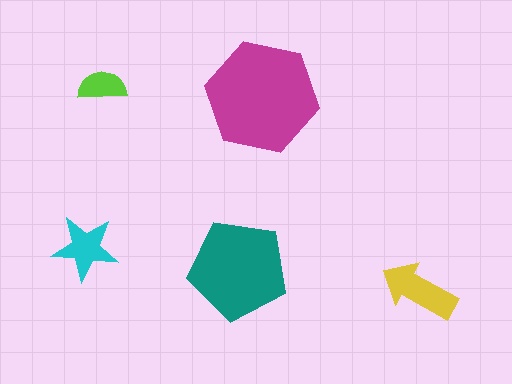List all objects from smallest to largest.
The lime semicircle, the cyan star, the yellow arrow, the teal pentagon, the magenta hexagon.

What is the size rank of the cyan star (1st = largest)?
4th.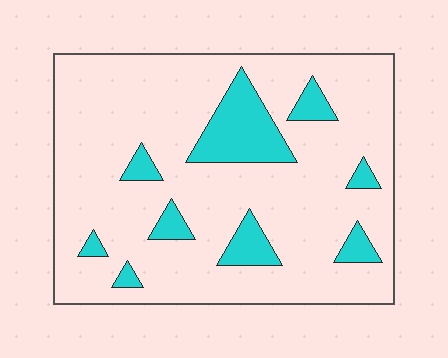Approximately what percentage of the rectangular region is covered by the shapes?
Approximately 15%.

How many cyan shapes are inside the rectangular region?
9.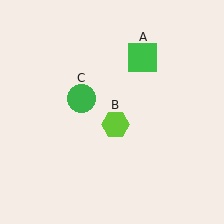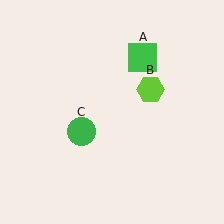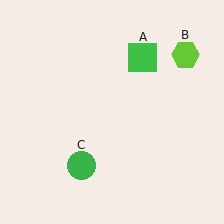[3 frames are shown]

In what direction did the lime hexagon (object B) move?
The lime hexagon (object B) moved up and to the right.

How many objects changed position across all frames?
2 objects changed position: lime hexagon (object B), green circle (object C).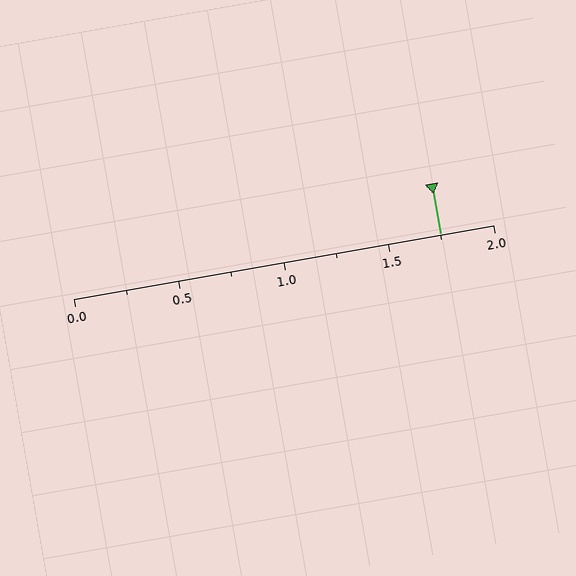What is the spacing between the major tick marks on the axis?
The major ticks are spaced 0.5 apart.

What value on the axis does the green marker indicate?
The marker indicates approximately 1.75.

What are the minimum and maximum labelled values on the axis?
The axis runs from 0.0 to 2.0.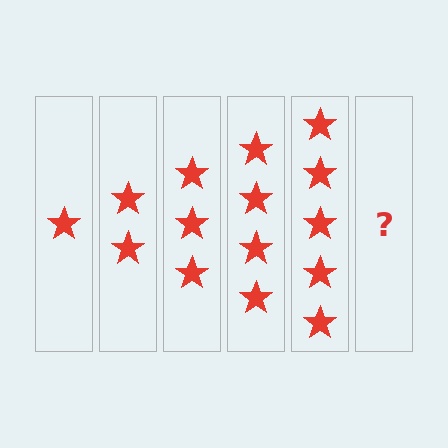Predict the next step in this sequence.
The next step is 6 stars.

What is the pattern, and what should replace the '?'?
The pattern is that each step adds one more star. The '?' should be 6 stars.